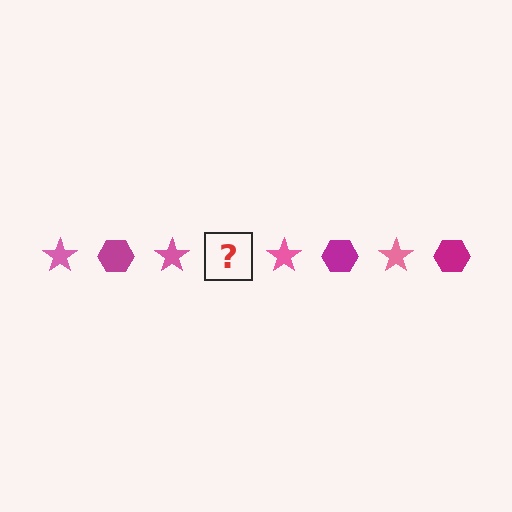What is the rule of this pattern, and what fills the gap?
The rule is that the pattern alternates between pink star and magenta hexagon. The gap should be filled with a magenta hexagon.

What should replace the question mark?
The question mark should be replaced with a magenta hexagon.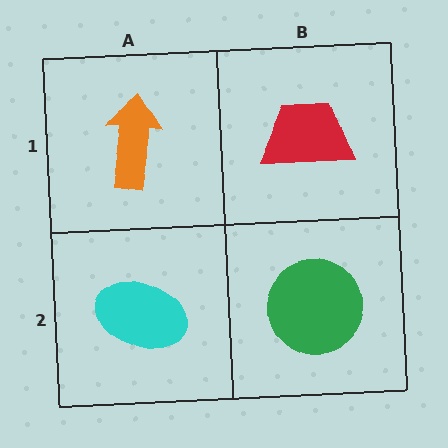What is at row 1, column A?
An orange arrow.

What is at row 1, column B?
A red trapezoid.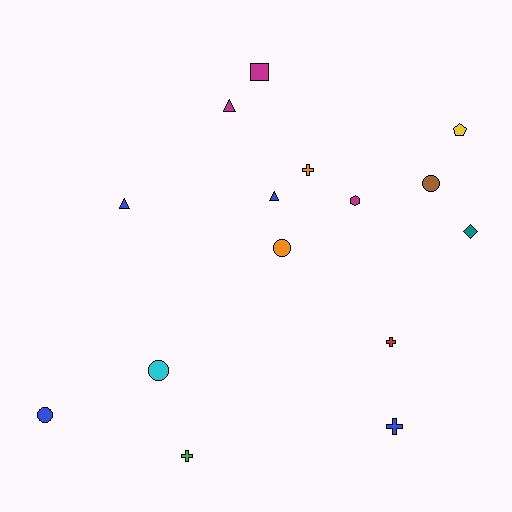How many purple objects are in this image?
There are no purple objects.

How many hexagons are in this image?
There is 1 hexagon.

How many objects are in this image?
There are 15 objects.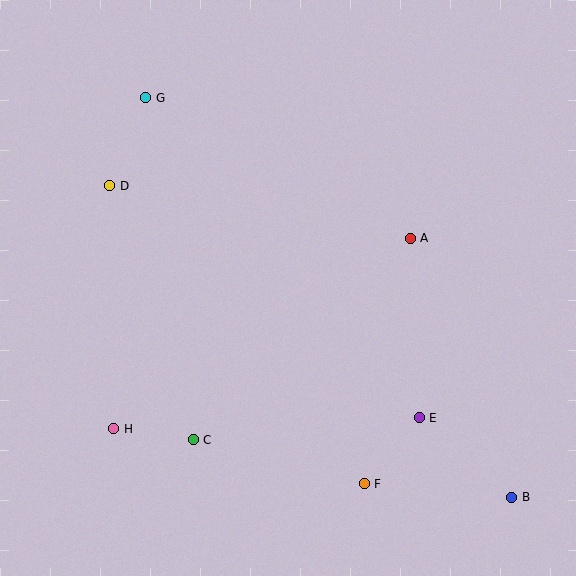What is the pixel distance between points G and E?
The distance between G and E is 421 pixels.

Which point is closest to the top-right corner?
Point A is closest to the top-right corner.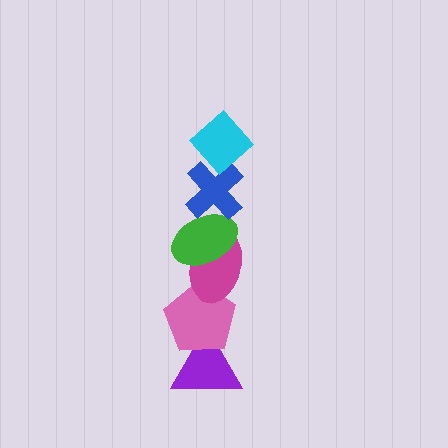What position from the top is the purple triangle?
The purple triangle is 6th from the top.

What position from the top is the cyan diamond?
The cyan diamond is 1st from the top.